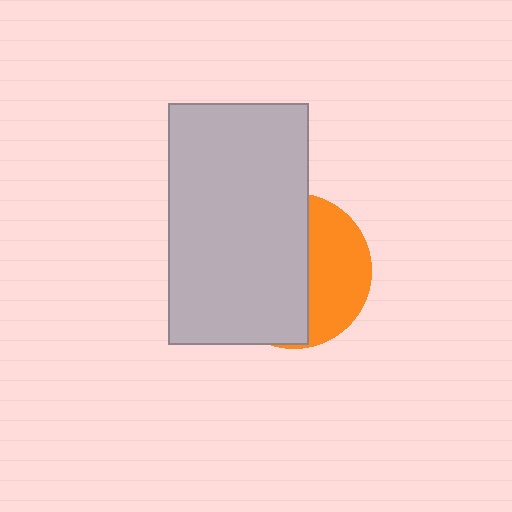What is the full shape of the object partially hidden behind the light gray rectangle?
The partially hidden object is an orange circle.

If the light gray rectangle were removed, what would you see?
You would see the complete orange circle.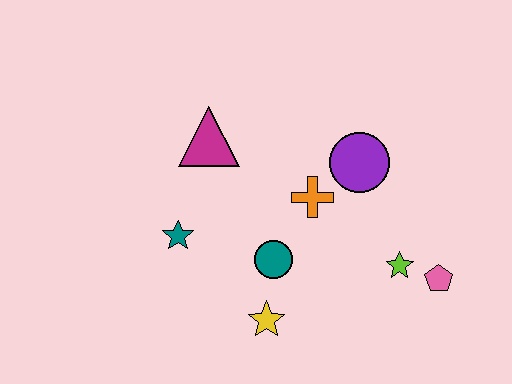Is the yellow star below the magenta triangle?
Yes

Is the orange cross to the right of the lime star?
No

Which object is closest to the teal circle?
The yellow star is closest to the teal circle.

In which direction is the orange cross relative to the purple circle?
The orange cross is to the left of the purple circle.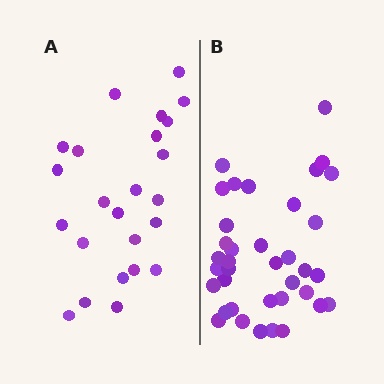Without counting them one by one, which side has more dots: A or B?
Region B (the right region) has more dots.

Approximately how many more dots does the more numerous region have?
Region B has approximately 15 more dots than region A.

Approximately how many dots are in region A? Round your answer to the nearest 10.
About 20 dots. (The exact count is 24, which rounds to 20.)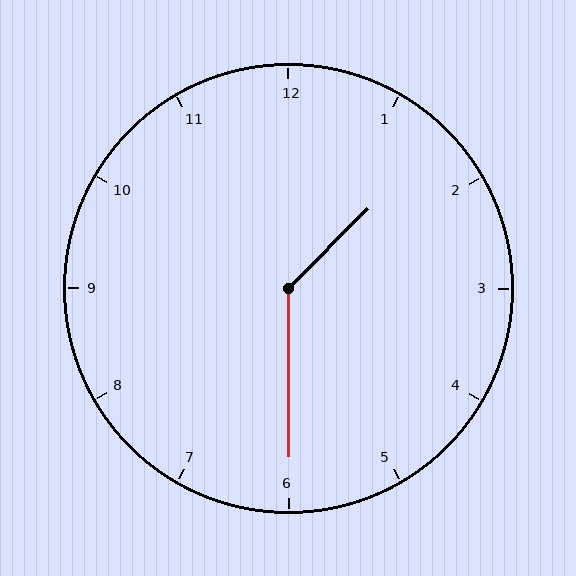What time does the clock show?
1:30.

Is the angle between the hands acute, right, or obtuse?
It is obtuse.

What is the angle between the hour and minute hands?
Approximately 135 degrees.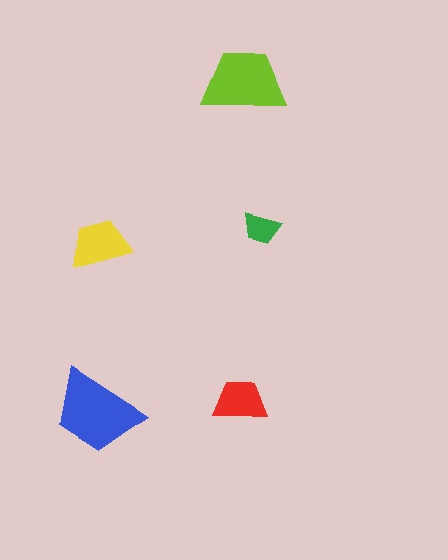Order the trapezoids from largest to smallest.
the blue one, the lime one, the yellow one, the red one, the green one.